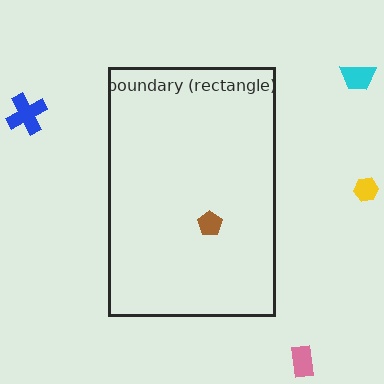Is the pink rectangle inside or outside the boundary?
Outside.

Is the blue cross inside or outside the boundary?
Outside.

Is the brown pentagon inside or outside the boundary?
Inside.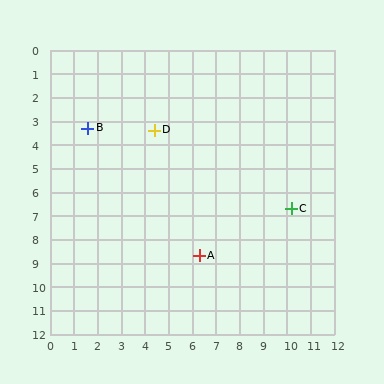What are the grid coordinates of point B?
Point B is at approximately (1.6, 3.3).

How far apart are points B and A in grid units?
Points B and A are about 7.2 grid units apart.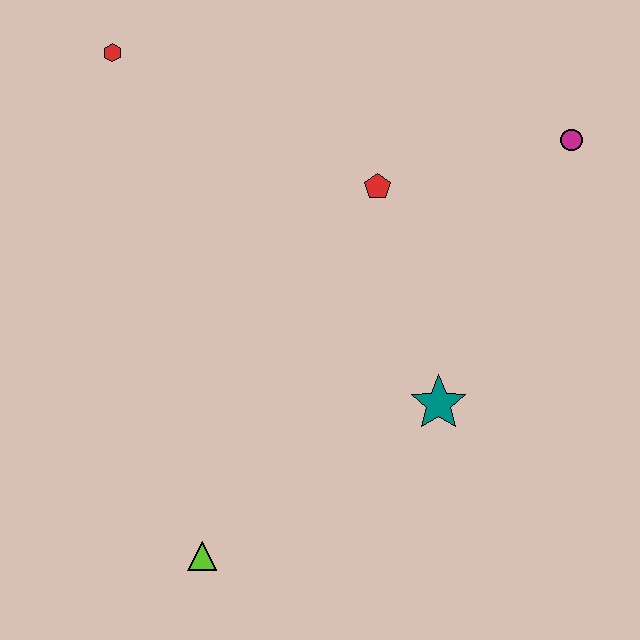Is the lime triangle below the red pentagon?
Yes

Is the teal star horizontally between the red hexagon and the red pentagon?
No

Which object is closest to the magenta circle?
The red pentagon is closest to the magenta circle.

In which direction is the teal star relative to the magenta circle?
The teal star is below the magenta circle.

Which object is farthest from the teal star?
The red hexagon is farthest from the teal star.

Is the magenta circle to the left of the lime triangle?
No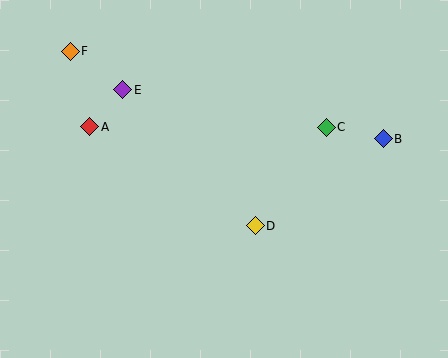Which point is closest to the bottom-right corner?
Point B is closest to the bottom-right corner.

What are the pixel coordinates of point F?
Point F is at (70, 51).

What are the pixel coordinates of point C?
Point C is at (326, 127).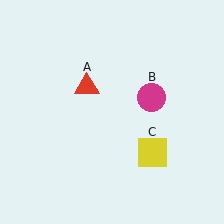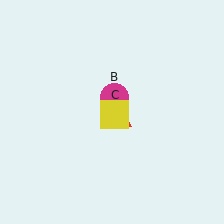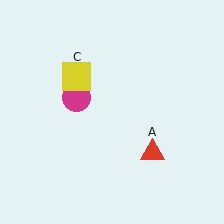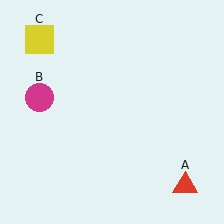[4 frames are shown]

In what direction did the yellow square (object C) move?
The yellow square (object C) moved up and to the left.